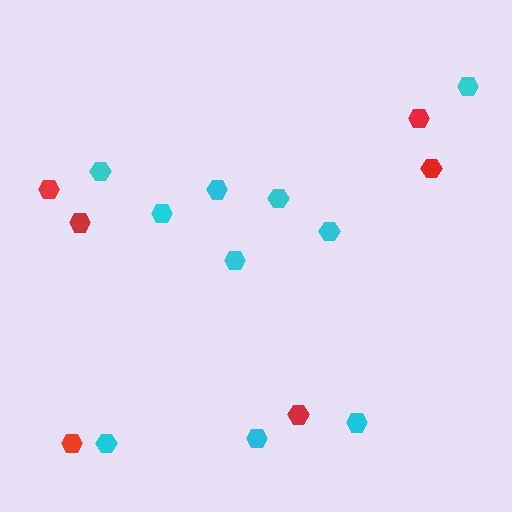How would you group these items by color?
There are 2 groups: one group of cyan hexagons (10) and one group of red hexagons (6).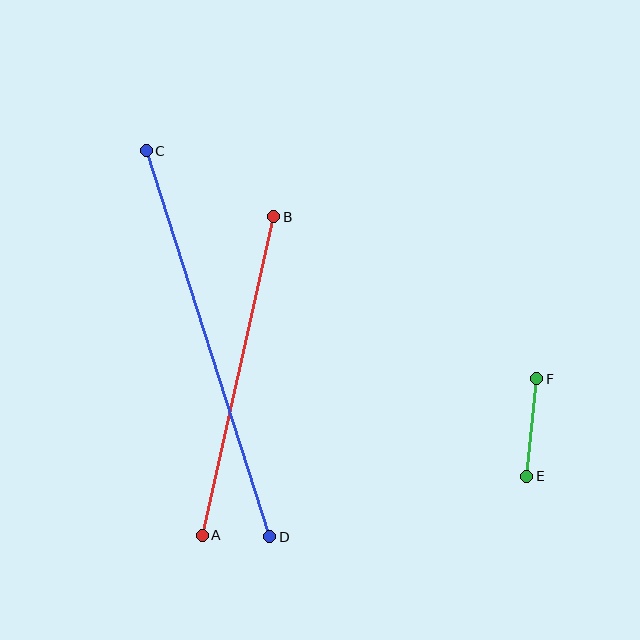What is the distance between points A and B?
The distance is approximately 327 pixels.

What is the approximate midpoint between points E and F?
The midpoint is at approximately (532, 428) pixels.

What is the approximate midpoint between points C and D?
The midpoint is at approximately (208, 344) pixels.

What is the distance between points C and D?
The distance is approximately 406 pixels.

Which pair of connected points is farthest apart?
Points C and D are farthest apart.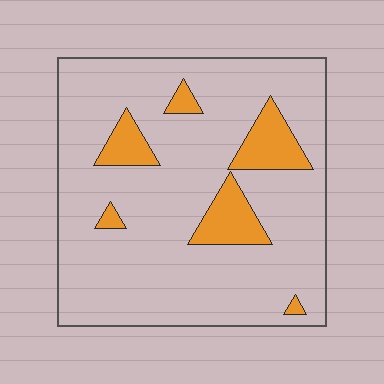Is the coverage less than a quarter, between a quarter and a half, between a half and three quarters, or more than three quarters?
Less than a quarter.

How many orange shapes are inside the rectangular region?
6.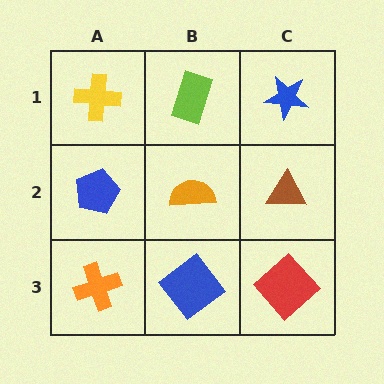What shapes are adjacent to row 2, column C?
A blue star (row 1, column C), a red diamond (row 3, column C), an orange semicircle (row 2, column B).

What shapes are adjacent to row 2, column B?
A lime rectangle (row 1, column B), a blue diamond (row 3, column B), a blue pentagon (row 2, column A), a brown triangle (row 2, column C).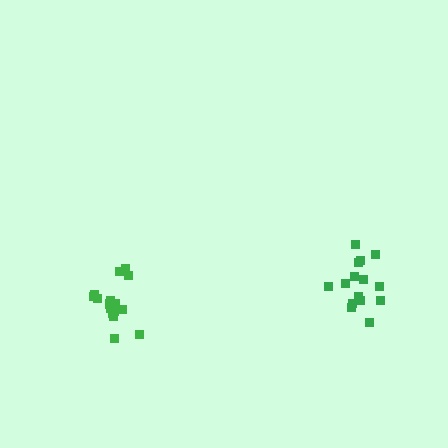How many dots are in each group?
Group 1: 16 dots, Group 2: 15 dots (31 total).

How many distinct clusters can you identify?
There are 2 distinct clusters.